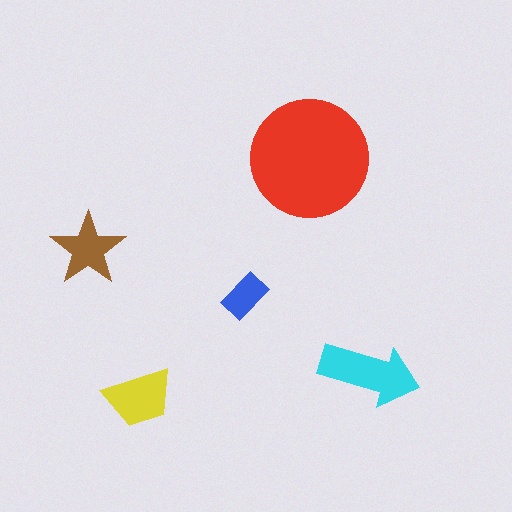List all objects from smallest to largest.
The blue rectangle, the brown star, the yellow trapezoid, the cyan arrow, the red circle.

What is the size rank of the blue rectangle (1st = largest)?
5th.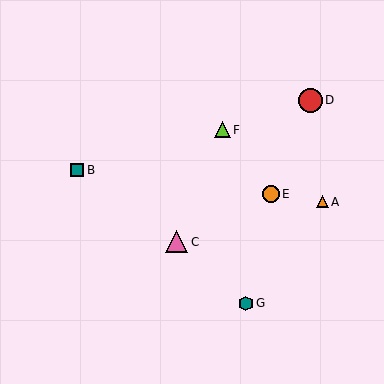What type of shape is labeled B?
Shape B is a teal square.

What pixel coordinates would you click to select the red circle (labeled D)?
Click at (311, 100) to select the red circle D.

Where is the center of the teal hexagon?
The center of the teal hexagon is at (246, 303).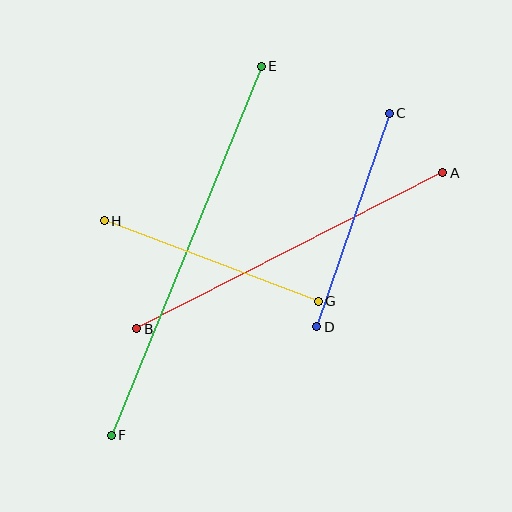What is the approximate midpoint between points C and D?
The midpoint is at approximately (353, 220) pixels.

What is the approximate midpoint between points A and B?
The midpoint is at approximately (290, 251) pixels.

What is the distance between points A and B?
The distance is approximately 343 pixels.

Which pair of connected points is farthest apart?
Points E and F are farthest apart.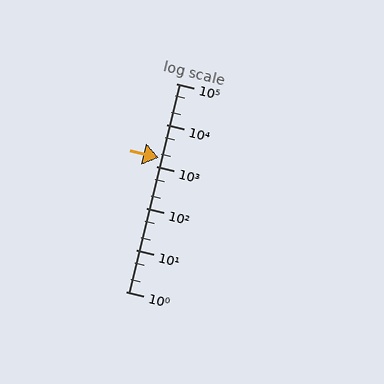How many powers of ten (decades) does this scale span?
The scale spans 5 decades, from 1 to 100000.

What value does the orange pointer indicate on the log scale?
The pointer indicates approximately 1600.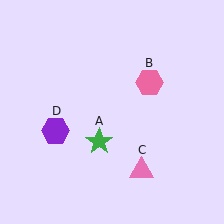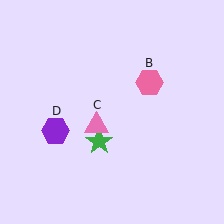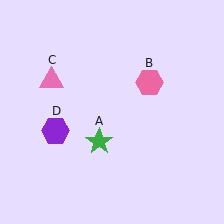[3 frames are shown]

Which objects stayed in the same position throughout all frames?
Green star (object A) and pink hexagon (object B) and purple hexagon (object D) remained stationary.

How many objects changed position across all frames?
1 object changed position: pink triangle (object C).